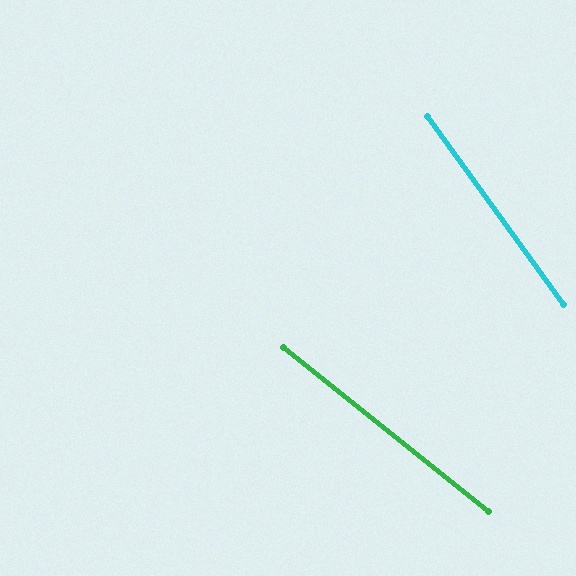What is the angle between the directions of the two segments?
Approximately 15 degrees.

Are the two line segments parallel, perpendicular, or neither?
Neither parallel nor perpendicular — they differ by about 15°.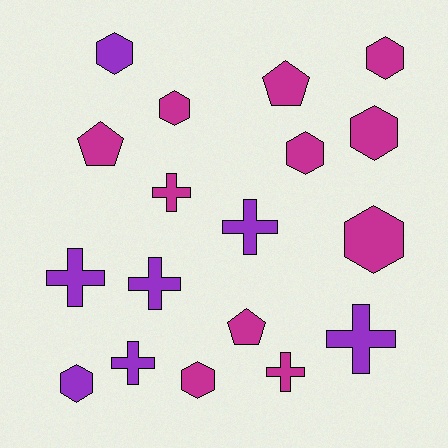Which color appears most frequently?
Magenta, with 11 objects.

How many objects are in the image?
There are 18 objects.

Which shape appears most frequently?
Hexagon, with 8 objects.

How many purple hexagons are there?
There are 2 purple hexagons.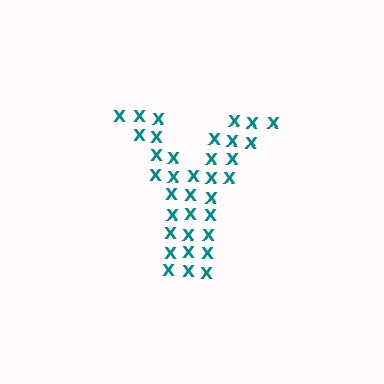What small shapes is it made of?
It is made of small letter X's.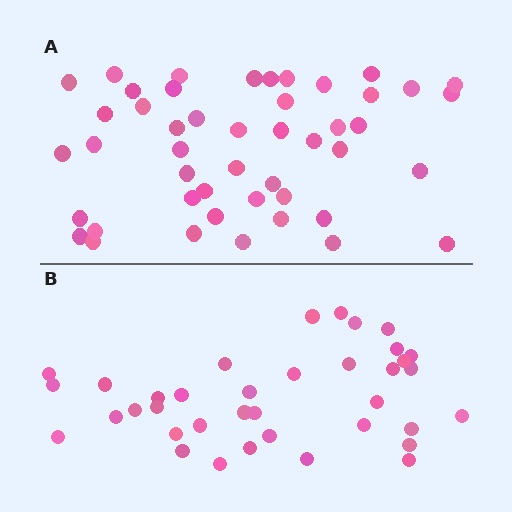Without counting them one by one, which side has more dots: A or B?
Region A (the top region) has more dots.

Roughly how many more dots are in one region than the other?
Region A has roughly 10 or so more dots than region B.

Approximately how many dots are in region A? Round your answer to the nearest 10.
About 50 dots. (The exact count is 47, which rounds to 50.)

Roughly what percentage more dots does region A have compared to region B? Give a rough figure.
About 25% more.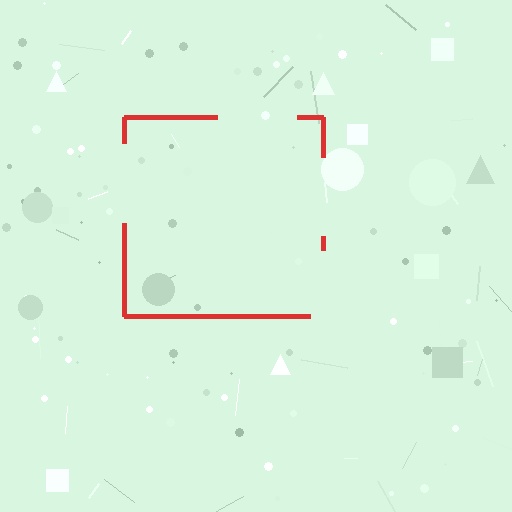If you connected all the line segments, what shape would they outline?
They would outline a square.